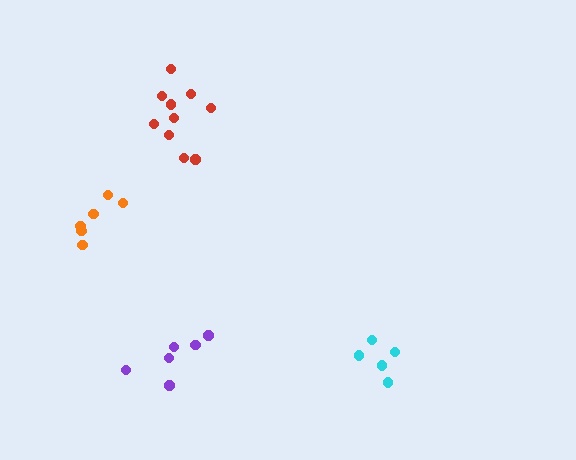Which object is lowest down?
The purple cluster is bottommost.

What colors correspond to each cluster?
The clusters are colored: orange, purple, cyan, red.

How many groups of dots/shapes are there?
There are 4 groups.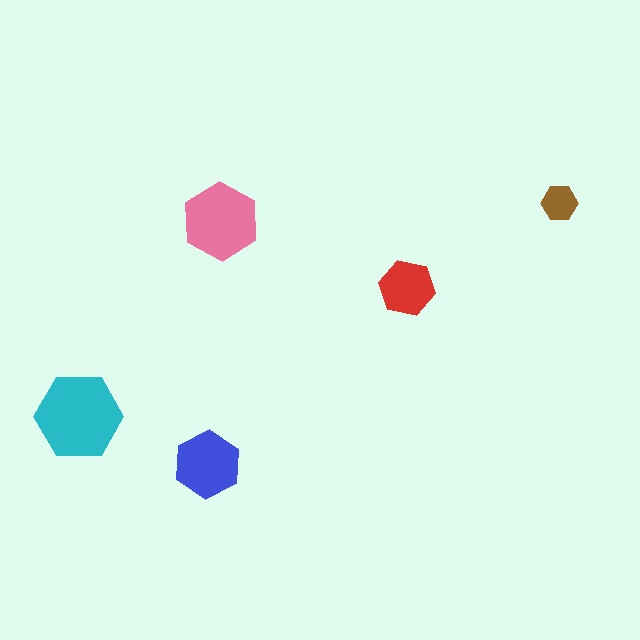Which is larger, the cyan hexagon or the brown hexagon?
The cyan one.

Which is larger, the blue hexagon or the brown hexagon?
The blue one.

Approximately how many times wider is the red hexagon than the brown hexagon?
About 1.5 times wider.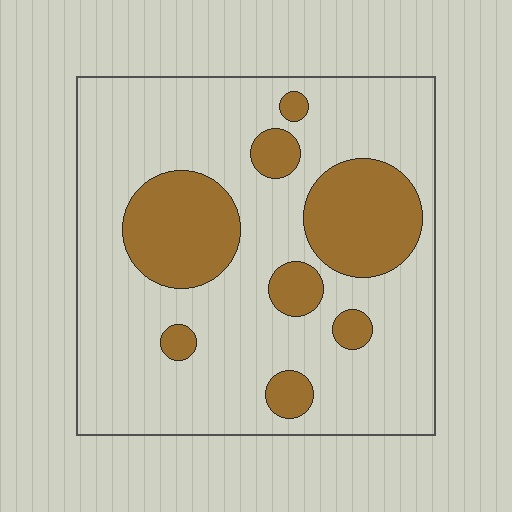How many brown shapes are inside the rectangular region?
8.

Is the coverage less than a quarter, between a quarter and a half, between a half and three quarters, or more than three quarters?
Less than a quarter.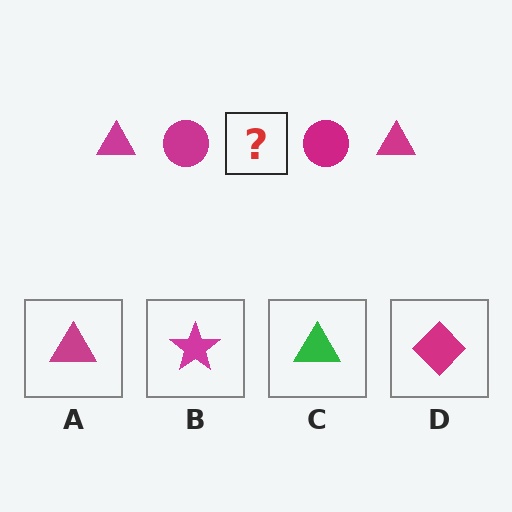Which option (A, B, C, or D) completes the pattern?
A.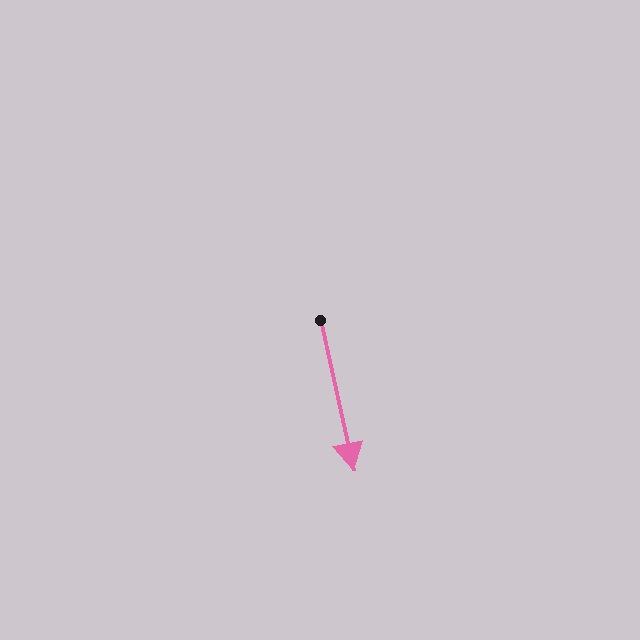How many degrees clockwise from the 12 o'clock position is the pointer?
Approximately 167 degrees.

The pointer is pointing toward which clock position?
Roughly 6 o'clock.